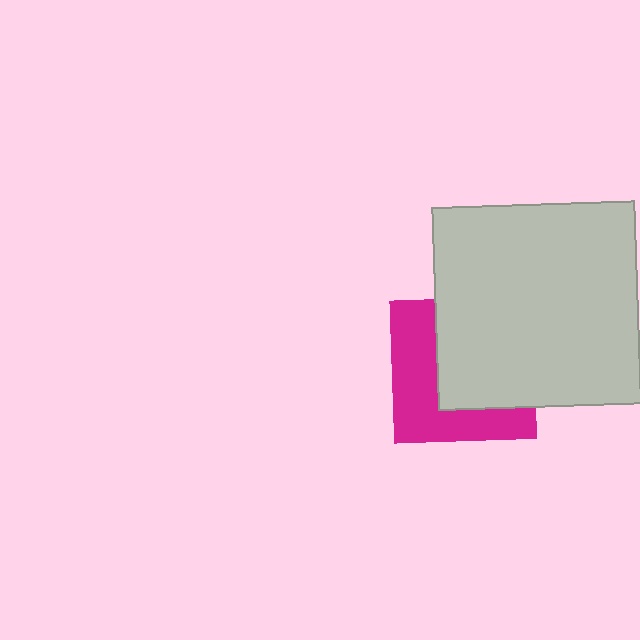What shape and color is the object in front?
The object in front is a light gray square.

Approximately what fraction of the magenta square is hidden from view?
Roughly 54% of the magenta square is hidden behind the light gray square.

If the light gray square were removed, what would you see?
You would see the complete magenta square.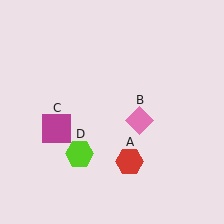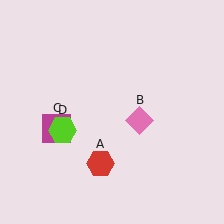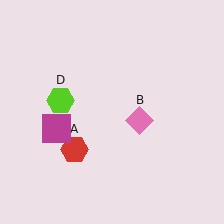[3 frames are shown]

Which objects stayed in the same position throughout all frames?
Pink diamond (object B) and magenta square (object C) remained stationary.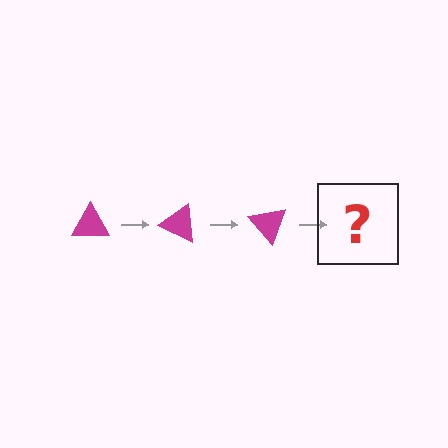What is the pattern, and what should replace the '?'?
The pattern is that the triangle rotates 25 degrees each step. The '?' should be a magenta triangle rotated 75 degrees.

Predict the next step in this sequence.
The next step is a magenta triangle rotated 75 degrees.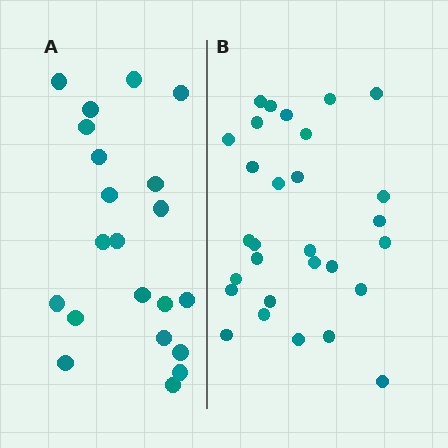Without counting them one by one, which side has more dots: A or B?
Region B (the right region) has more dots.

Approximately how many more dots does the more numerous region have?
Region B has roughly 8 or so more dots than region A.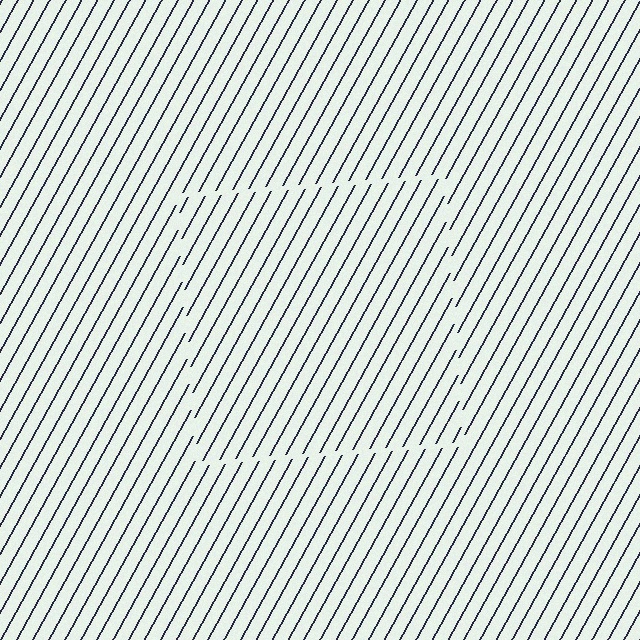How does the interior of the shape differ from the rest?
The interior of the shape contains the same grating, shifted by half a period — the contour is defined by the phase discontinuity where line-ends from the inner and outer gratings abut.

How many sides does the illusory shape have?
4 sides — the line-ends trace a square.